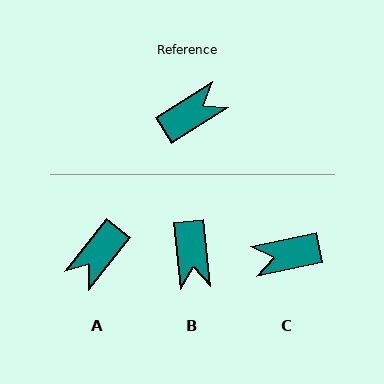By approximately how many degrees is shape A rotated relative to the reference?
Approximately 161 degrees clockwise.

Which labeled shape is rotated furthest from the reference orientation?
A, about 161 degrees away.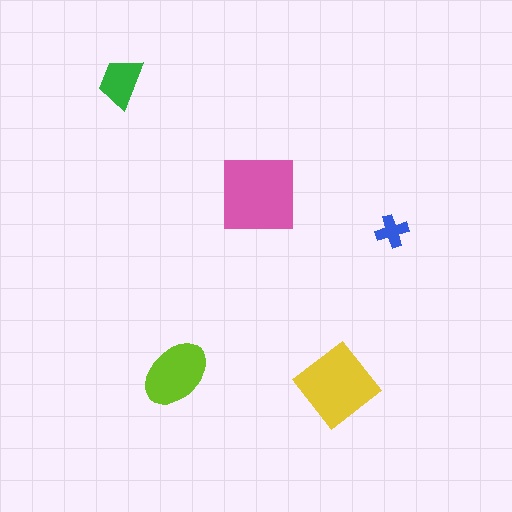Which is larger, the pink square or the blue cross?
The pink square.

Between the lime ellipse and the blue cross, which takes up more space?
The lime ellipse.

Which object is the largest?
The pink square.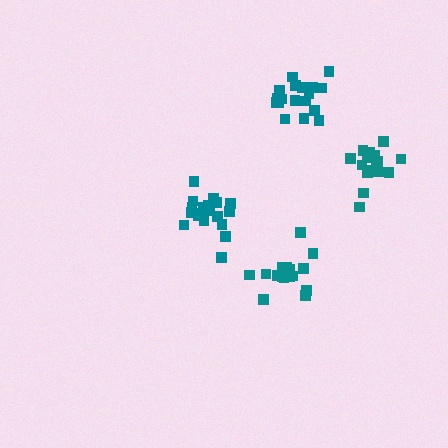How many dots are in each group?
Group 1: 20 dots, Group 2: 17 dots, Group 3: 18 dots, Group 4: 17 dots (72 total).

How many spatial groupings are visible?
There are 4 spatial groupings.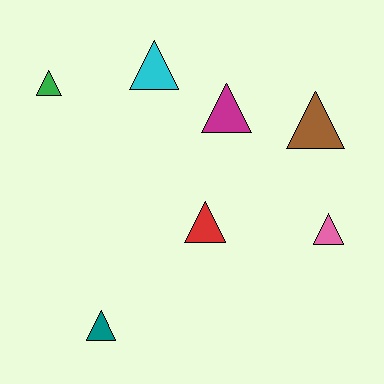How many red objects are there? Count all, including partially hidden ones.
There is 1 red object.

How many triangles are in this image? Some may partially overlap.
There are 7 triangles.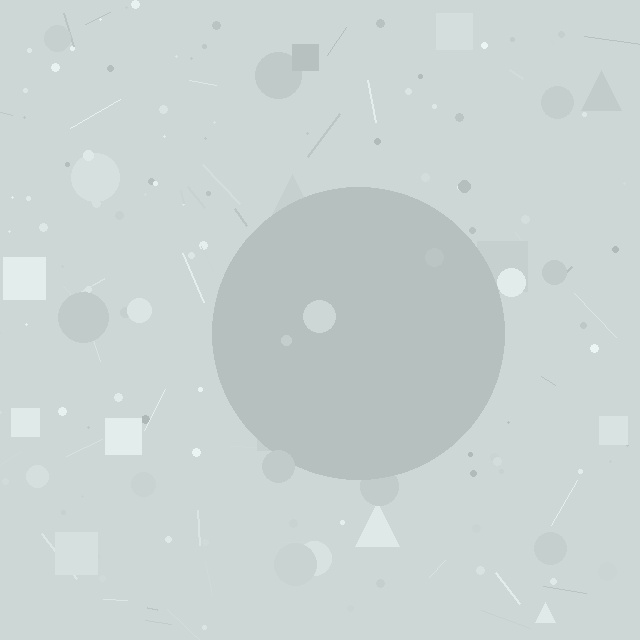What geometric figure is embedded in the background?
A circle is embedded in the background.